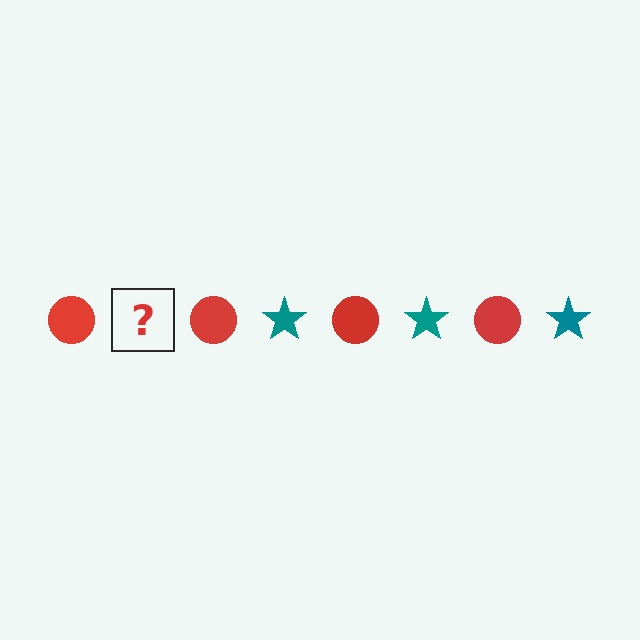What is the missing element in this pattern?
The missing element is a teal star.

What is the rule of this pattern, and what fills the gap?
The rule is that the pattern alternates between red circle and teal star. The gap should be filled with a teal star.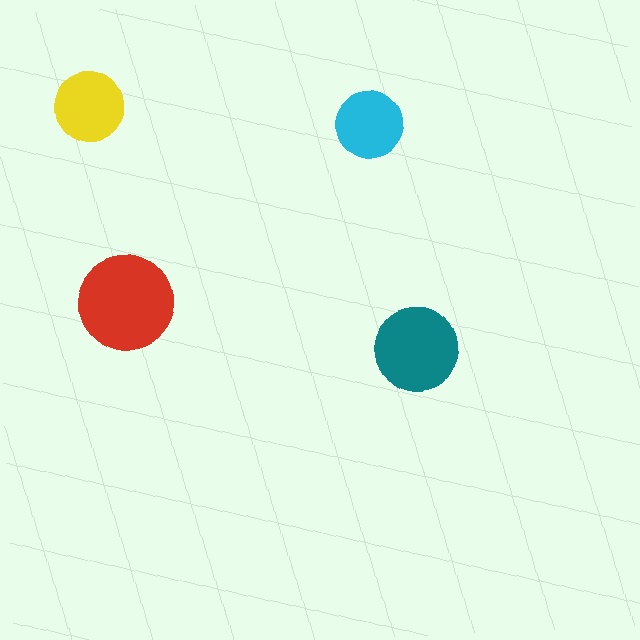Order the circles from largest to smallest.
the red one, the teal one, the yellow one, the cyan one.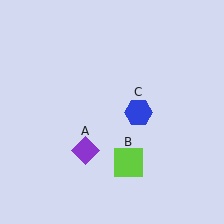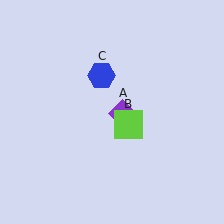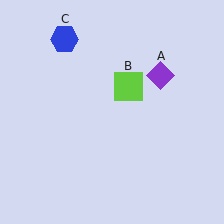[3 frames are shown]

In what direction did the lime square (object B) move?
The lime square (object B) moved up.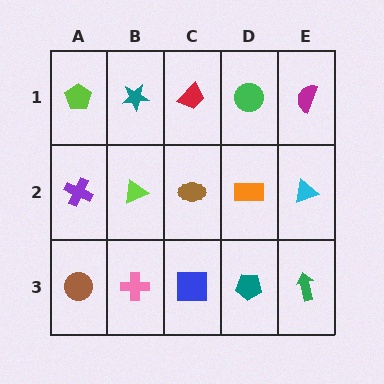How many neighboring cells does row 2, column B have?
4.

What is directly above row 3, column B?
A lime triangle.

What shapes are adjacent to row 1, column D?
An orange rectangle (row 2, column D), a red trapezoid (row 1, column C), a magenta semicircle (row 1, column E).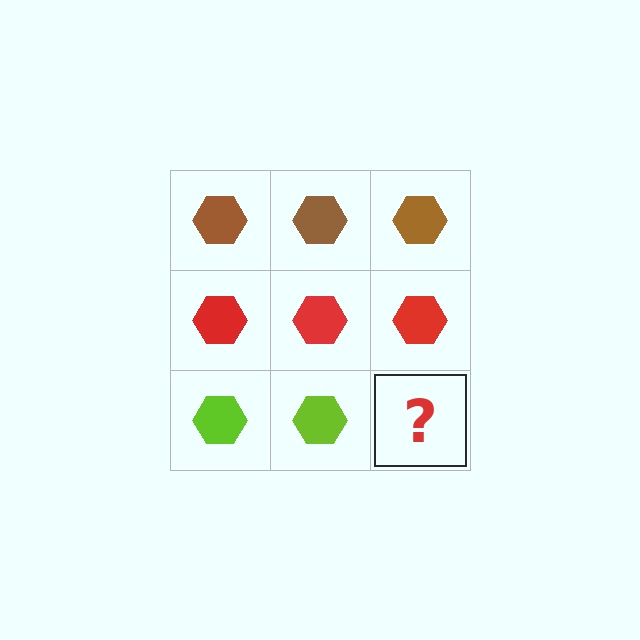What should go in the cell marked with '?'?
The missing cell should contain a lime hexagon.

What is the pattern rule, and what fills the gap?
The rule is that each row has a consistent color. The gap should be filled with a lime hexagon.